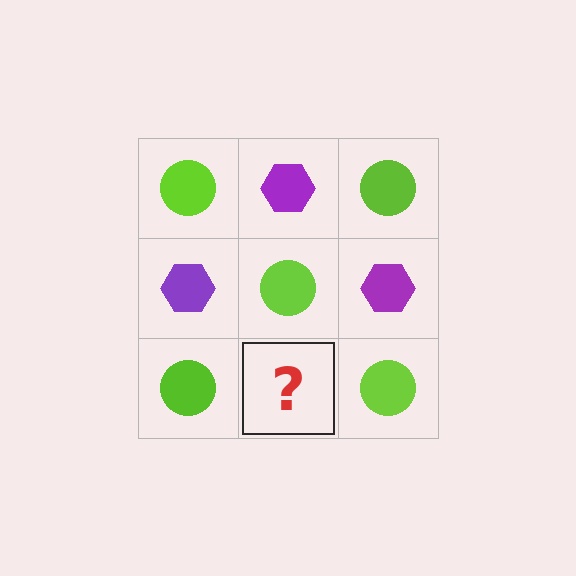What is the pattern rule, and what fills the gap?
The rule is that it alternates lime circle and purple hexagon in a checkerboard pattern. The gap should be filled with a purple hexagon.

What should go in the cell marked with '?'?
The missing cell should contain a purple hexagon.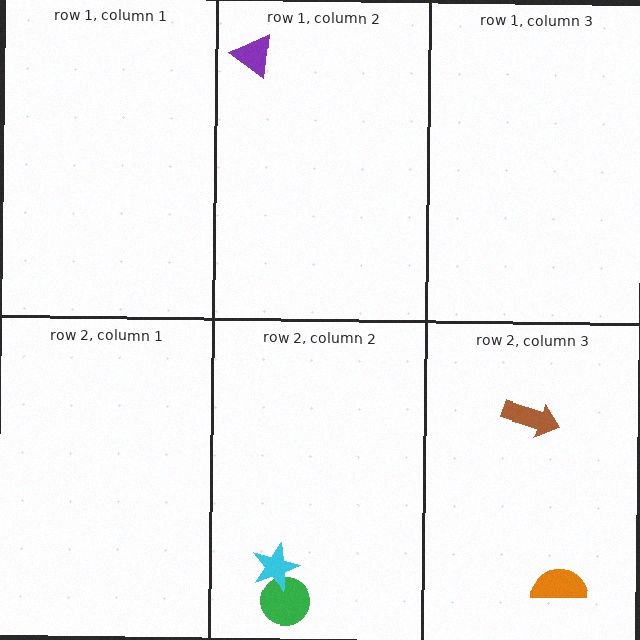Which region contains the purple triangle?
The row 1, column 2 region.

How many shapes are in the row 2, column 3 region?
2.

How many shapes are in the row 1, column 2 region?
1.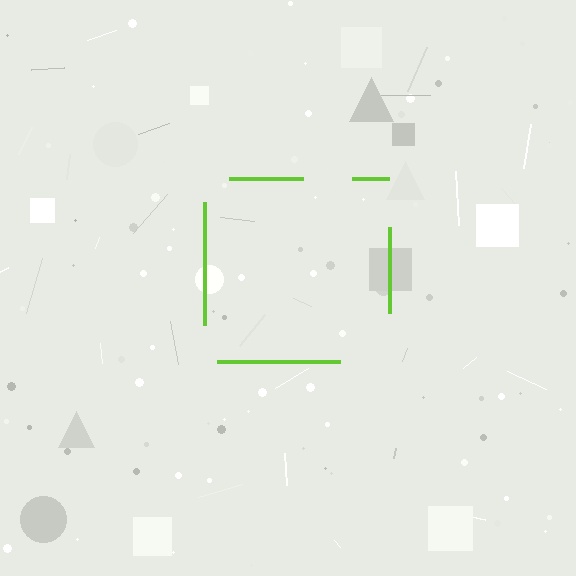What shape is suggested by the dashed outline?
The dashed outline suggests a square.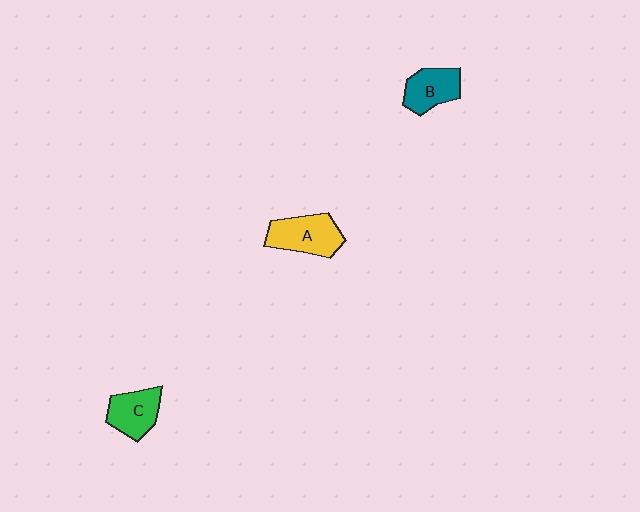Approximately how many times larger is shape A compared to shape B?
Approximately 1.3 times.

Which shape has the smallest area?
Shape B (teal).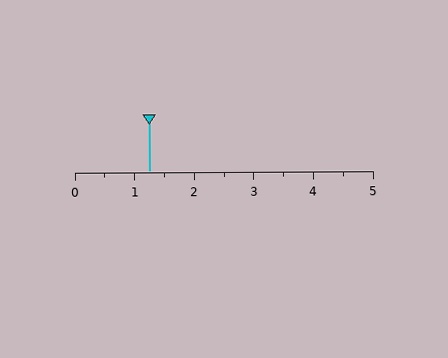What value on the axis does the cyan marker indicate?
The marker indicates approximately 1.2.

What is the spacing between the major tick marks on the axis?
The major ticks are spaced 1 apart.